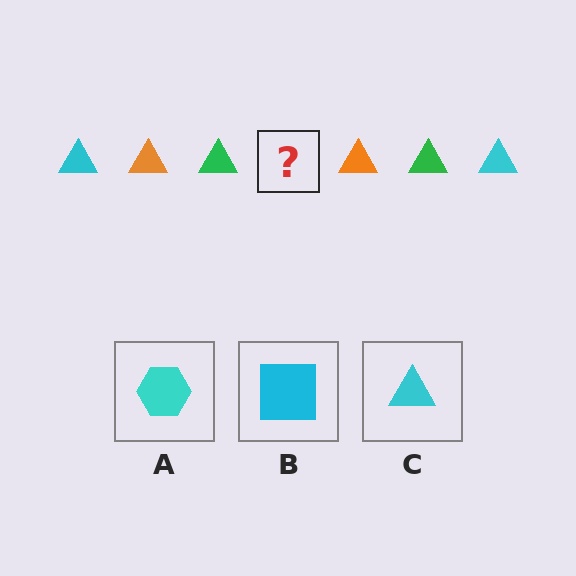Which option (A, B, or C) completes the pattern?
C.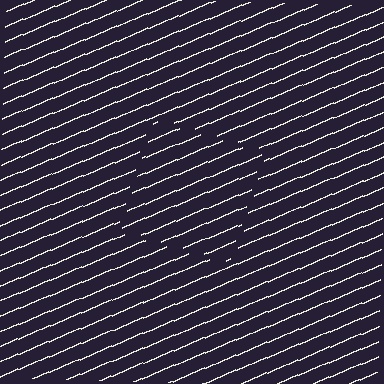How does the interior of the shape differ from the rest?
The interior of the shape contains the same grating, shifted by half a period — the contour is defined by the phase discontinuity where line-ends from the inner and outer gratings abut.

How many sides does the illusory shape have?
4 sides — the line-ends trace a square.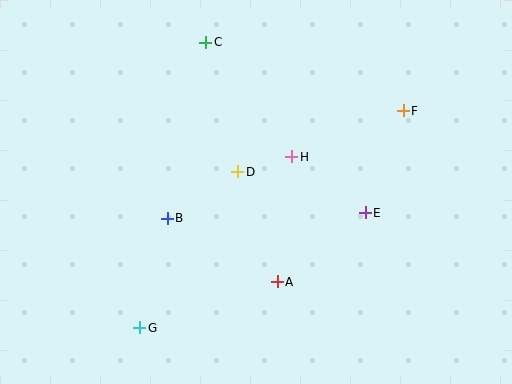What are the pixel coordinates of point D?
Point D is at (238, 172).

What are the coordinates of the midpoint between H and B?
The midpoint between H and B is at (230, 187).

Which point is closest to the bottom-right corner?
Point E is closest to the bottom-right corner.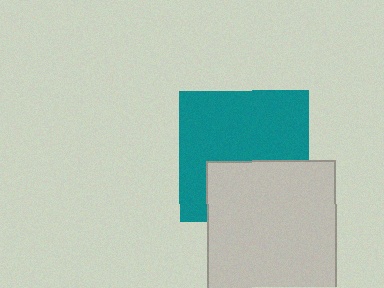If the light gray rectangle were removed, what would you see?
You would see the complete teal square.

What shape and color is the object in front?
The object in front is a light gray rectangle.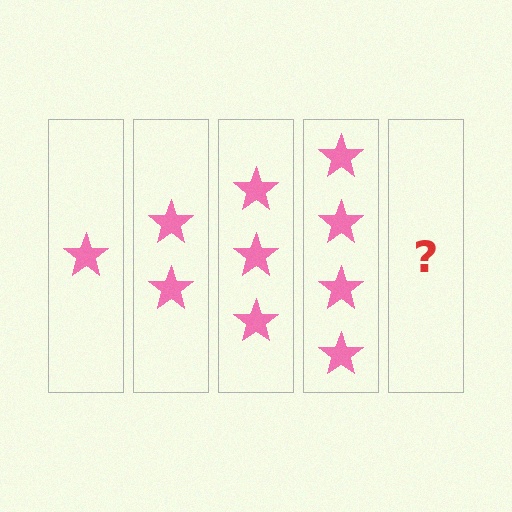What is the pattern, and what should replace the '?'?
The pattern is that each step adds one more star. The '?' should be 5 stars.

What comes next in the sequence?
The next element should be 5 stars.